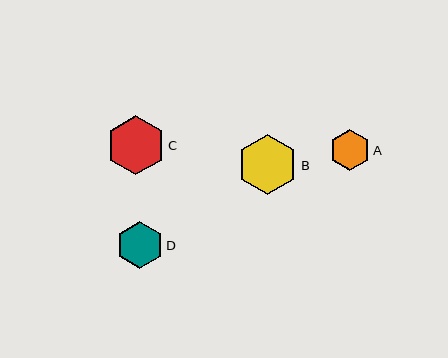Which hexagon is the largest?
Hexagon B is the largest with a size of approximately 60 pixels.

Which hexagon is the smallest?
Hexagon A is the smallest with a size of approximately 41 pixels.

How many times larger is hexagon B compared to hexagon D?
Hexagon B is approximately 1.3 times the size of hexagon D.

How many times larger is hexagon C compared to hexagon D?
Hexagon C is approximately 1.3 times the size of hexagon D.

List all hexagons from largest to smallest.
From largest to smallest: B, C, D, A.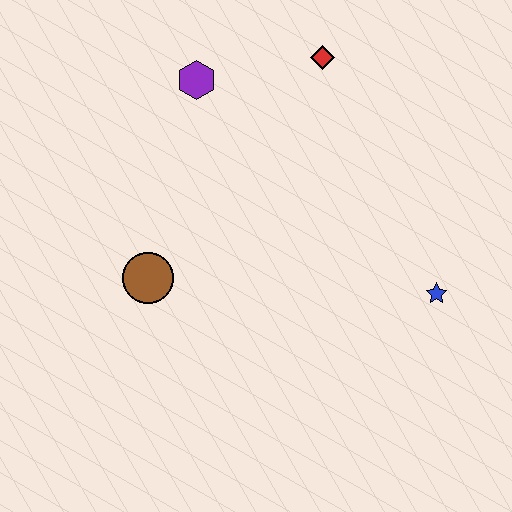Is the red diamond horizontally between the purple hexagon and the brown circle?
No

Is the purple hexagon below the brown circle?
No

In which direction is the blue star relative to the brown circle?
The blue star is to the right of the brown circle.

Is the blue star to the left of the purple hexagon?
No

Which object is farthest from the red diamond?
The brown circle is farthest from the red diamond.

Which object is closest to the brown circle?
The purple hexagon is closest to the brown circle.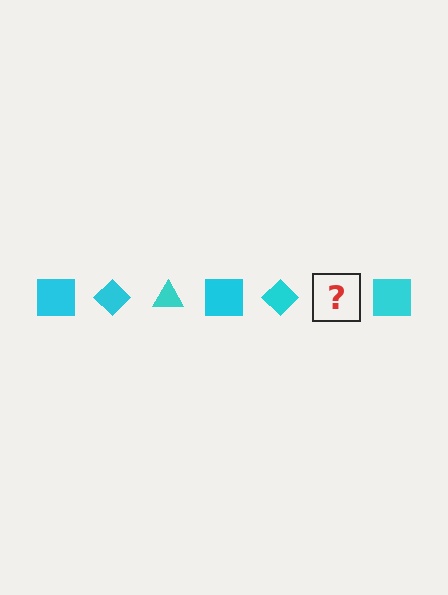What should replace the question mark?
The question mark should be replaced with a cyan triangle.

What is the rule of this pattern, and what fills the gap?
The rule is that the pattern cycles through square, diamond, triangle shapes in cyan. The gap should be filled with a cyan triangle.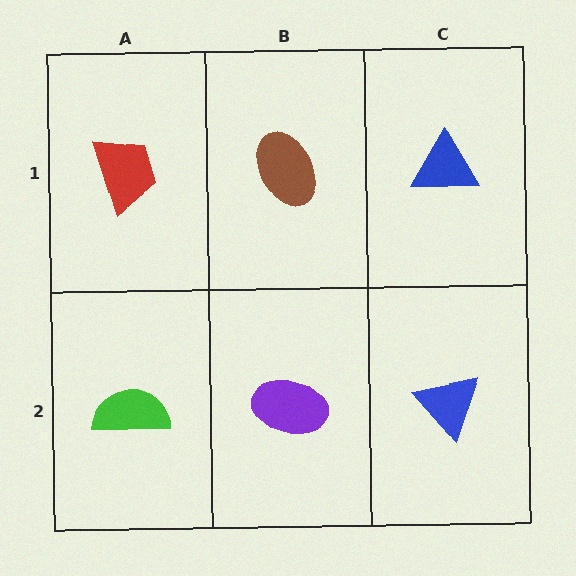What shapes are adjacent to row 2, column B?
A brown ellipse (row 1, column B), a green semicircle (row 2, column A), a blue triangle (row 2, column C).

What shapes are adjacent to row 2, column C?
A blue triangle (row 1, column C), a purple ellipse (row 2, column B).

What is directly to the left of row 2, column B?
A green semicircle.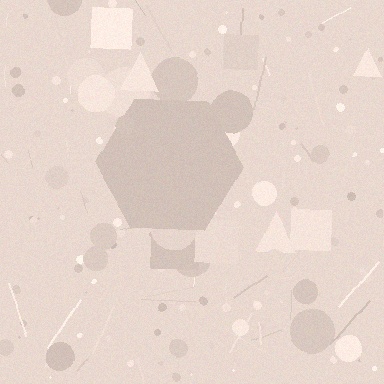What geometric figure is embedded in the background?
A hexagon is embedded in the background.